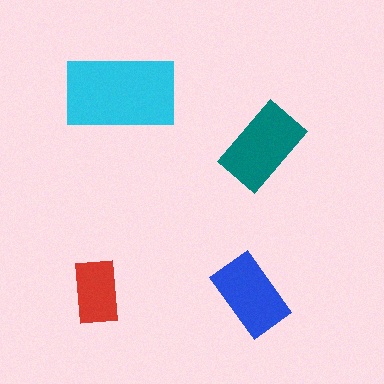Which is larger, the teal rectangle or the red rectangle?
The teal one.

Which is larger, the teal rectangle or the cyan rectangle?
The cyan one.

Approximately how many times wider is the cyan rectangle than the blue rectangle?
About 1.5 times wider.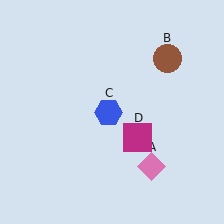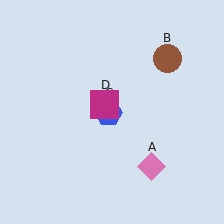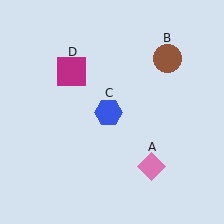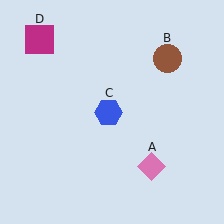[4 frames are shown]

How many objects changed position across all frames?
1 object changed position: magenta square (object D).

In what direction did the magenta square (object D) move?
The magenta square (object D) moved up and to the left.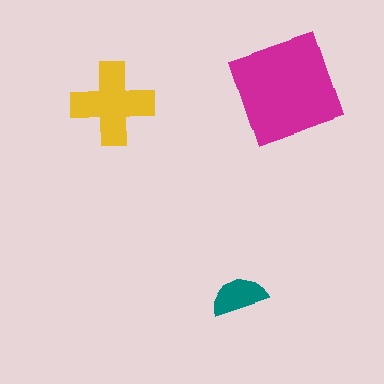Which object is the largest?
The magenta square.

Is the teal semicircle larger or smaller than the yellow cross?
Smaller.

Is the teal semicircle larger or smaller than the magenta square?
Smaller.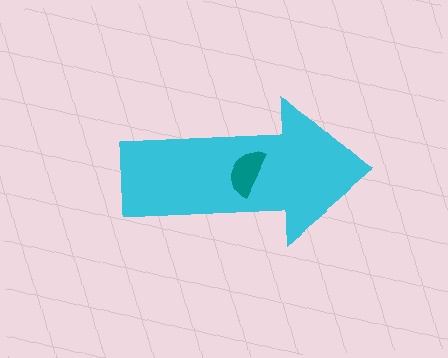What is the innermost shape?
The teal semicircle.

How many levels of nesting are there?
2.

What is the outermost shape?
The cyan arrow.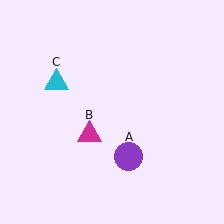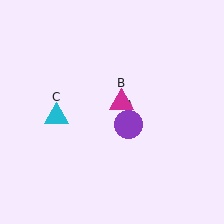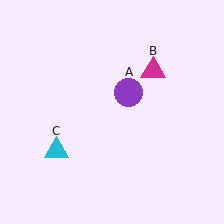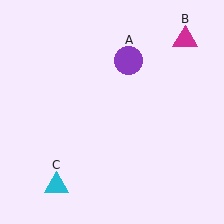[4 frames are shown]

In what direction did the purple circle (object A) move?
The purple circle (object A) moved up.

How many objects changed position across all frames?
3 objects changed position: purple circle (object A), magenta triangle (object B), cyan triangle (object C).